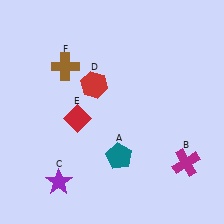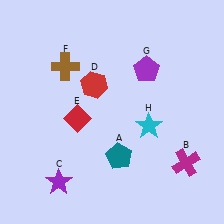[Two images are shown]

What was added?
A purple pentagon (G), a cyan star (H) were added in Image 2.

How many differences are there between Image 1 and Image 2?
There are 2 differences between the two images.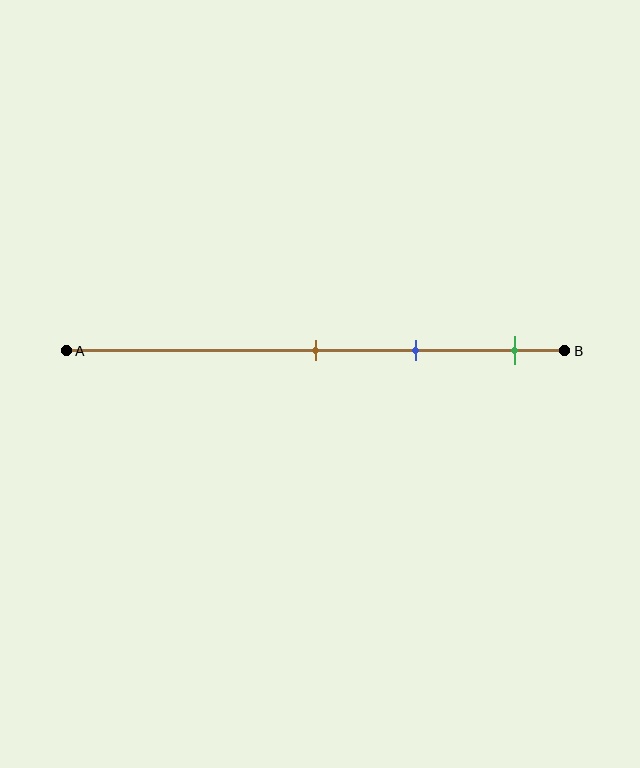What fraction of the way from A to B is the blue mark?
The blue mark is approximately 70% (0.7) of the way from A to B.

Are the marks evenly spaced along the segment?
Yes, the marks are approximately evenly spaced.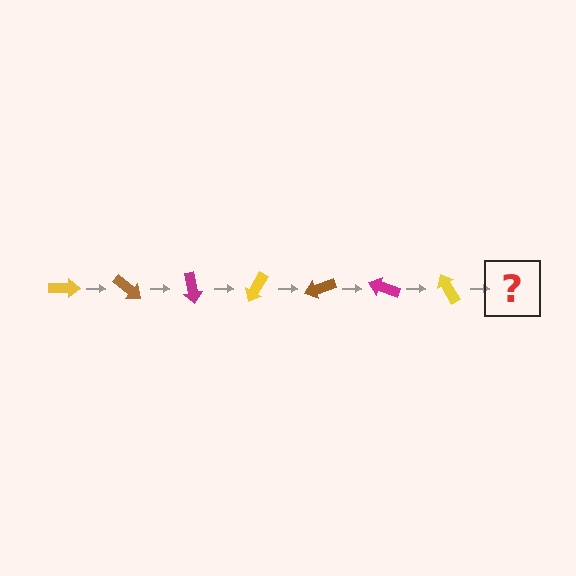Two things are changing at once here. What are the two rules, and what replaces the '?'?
The two rules are that it rotates 40 degrees each step and the color cycles through yellow, brown, and magenta. The '?' should be a brown arrow, rotated 280 degrees from the start.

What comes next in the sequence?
The next element should be a brown arrow, rotated 280 degrees from the start.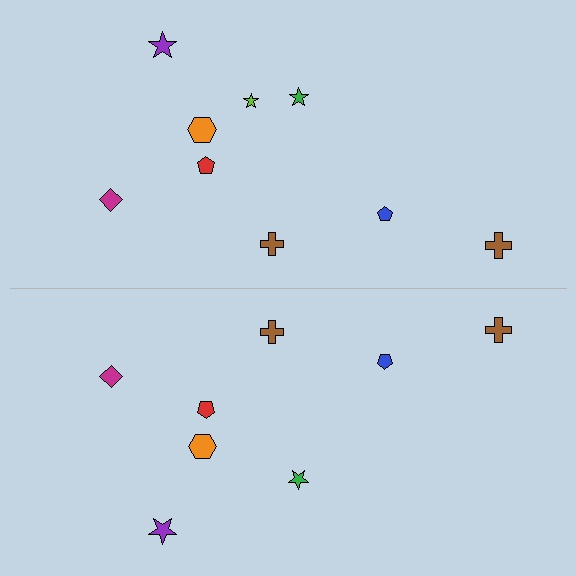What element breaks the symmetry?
A lime star is missing from the bottom side.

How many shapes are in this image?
There are 17 shapes in this image.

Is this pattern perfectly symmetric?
No, the pattern is not perfectly symmetric. A lime star is missing from the bottom side.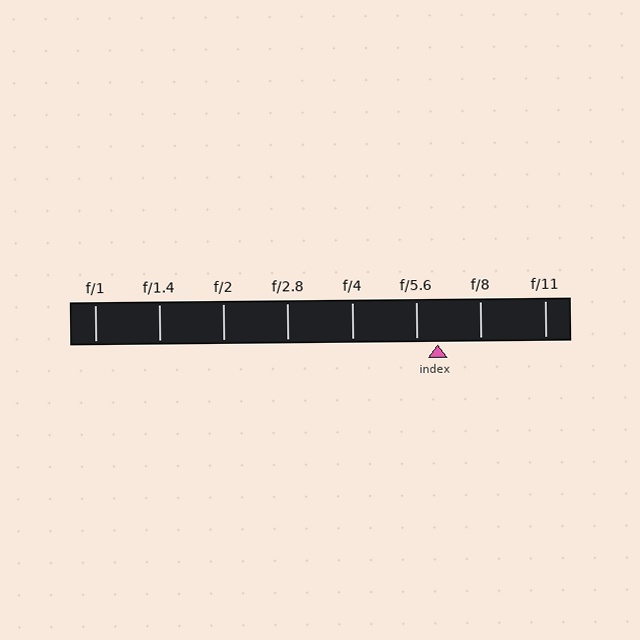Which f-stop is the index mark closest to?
The index mark is closest to f/5.6.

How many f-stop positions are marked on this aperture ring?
There are 8 f-stop positions marked.